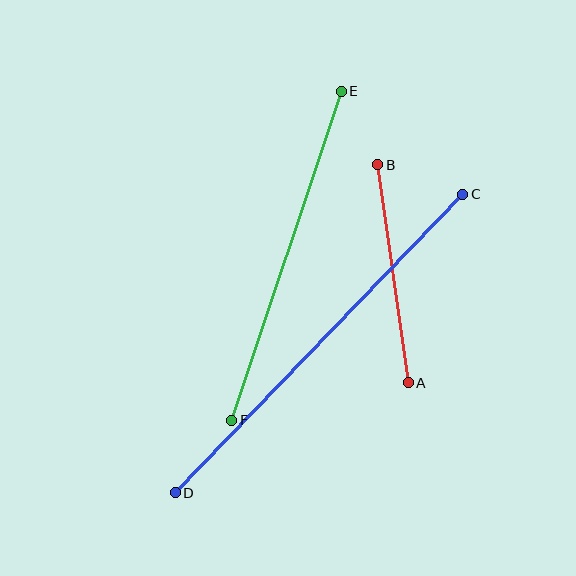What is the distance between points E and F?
The distance is approximately 347 pixels.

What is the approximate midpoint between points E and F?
The midpoint is at approximately (287, 256) pixels.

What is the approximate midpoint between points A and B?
The midpoint is at approximately (393, 274) pixels.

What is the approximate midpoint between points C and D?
The midpoint is at approximately (319, 344) pixels.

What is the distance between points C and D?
The distance is approximately 414 pixels.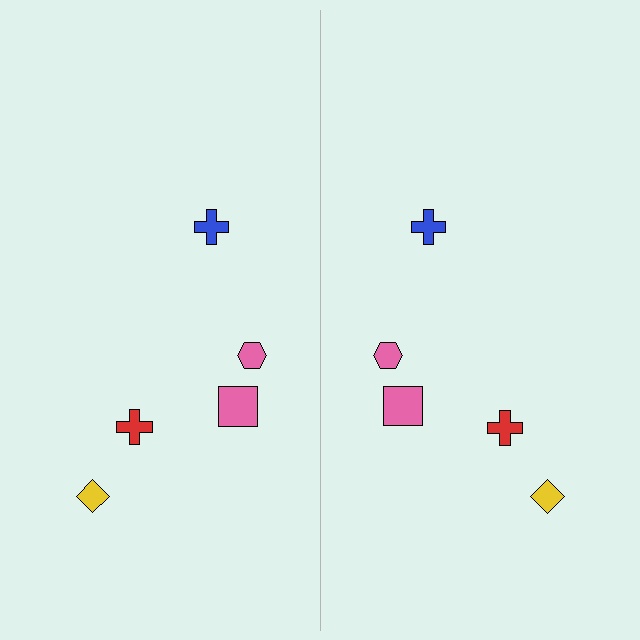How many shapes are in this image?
There are 10 shapes in this image.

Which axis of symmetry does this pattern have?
The pattern has a vertical axis of symmetry running through the center of the image.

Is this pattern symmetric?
Yes, this pattern has bilateral (reflection) symmetry.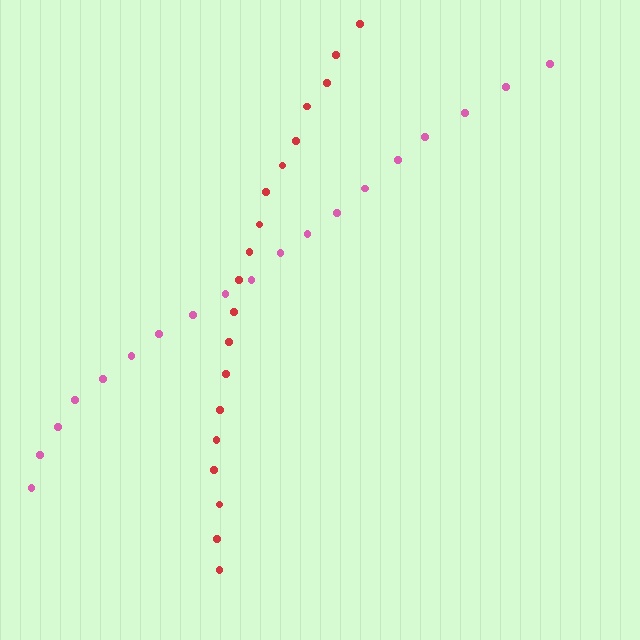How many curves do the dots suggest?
There are 2 distinct paths.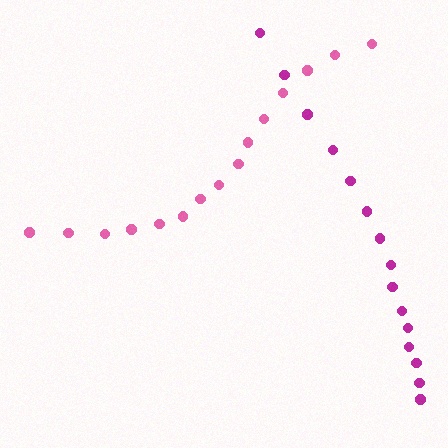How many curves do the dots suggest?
There are 2 distinct paths.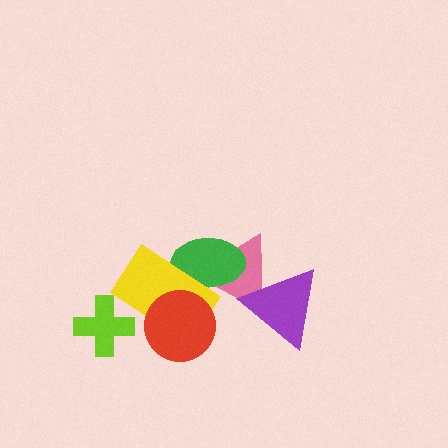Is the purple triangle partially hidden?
No, no other shape covers it.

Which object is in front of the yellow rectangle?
The red circle is in front of the yellow rectangle.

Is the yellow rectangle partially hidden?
Yes, it is partially covered by another shape.